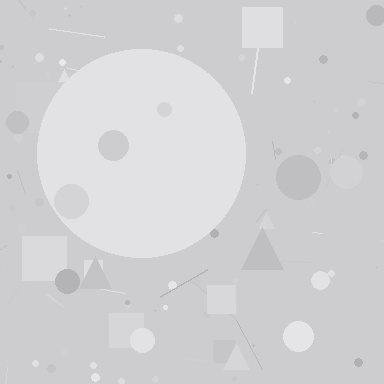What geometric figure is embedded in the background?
A circle is embedded in the background.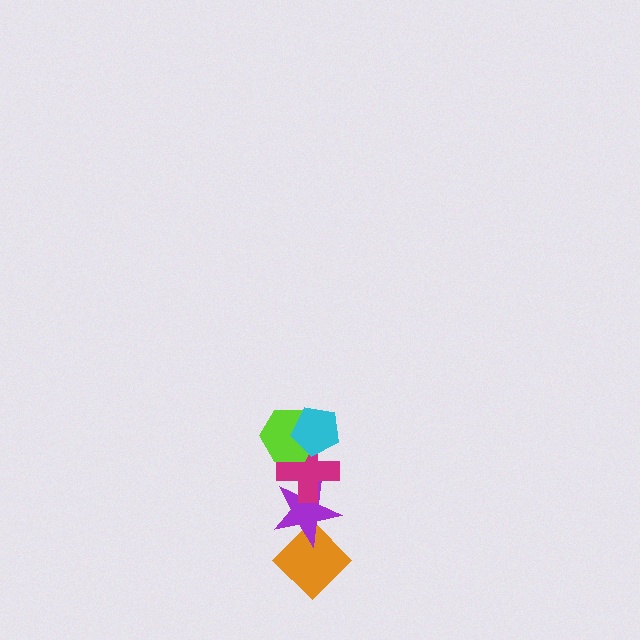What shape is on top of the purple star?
The magenta cross is on top of the purple star.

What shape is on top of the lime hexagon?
The cyan pentagon is on top of the lime hexagon.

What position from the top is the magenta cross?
The magenta cross is 3rd from the top.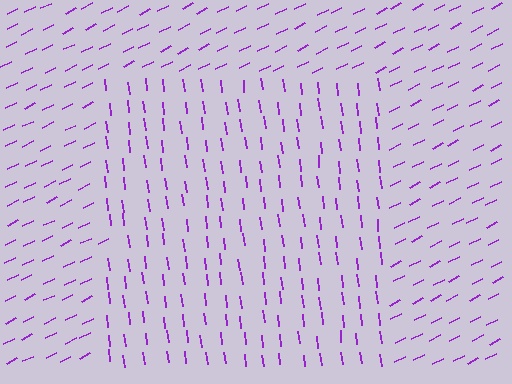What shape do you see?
I see a rectangle.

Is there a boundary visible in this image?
Yes, there is a texture boundary formed by a change in line orientation.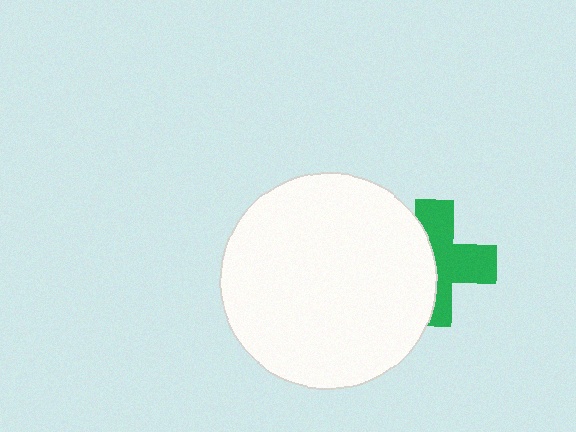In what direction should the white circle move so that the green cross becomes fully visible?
The white circle should move left. That is the shortest direction to clear the overlap and leave the green cross fully visible.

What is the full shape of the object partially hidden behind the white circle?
The partially hidden object is a green cross.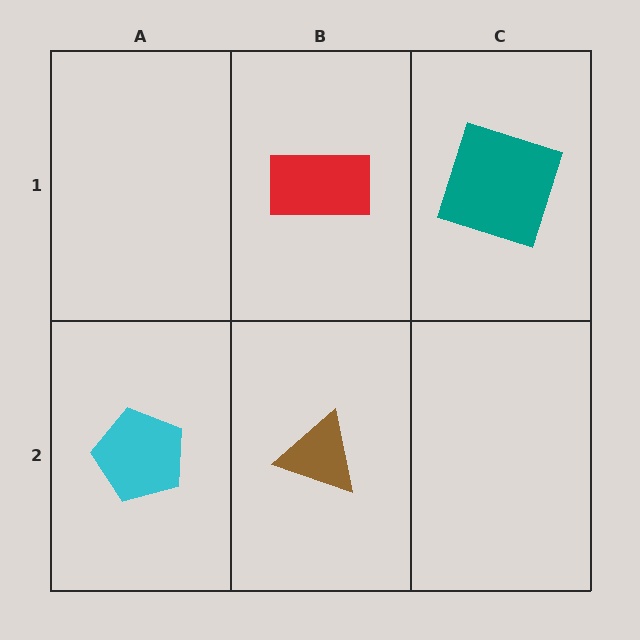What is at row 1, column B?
A red rectangle.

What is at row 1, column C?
A teal square.